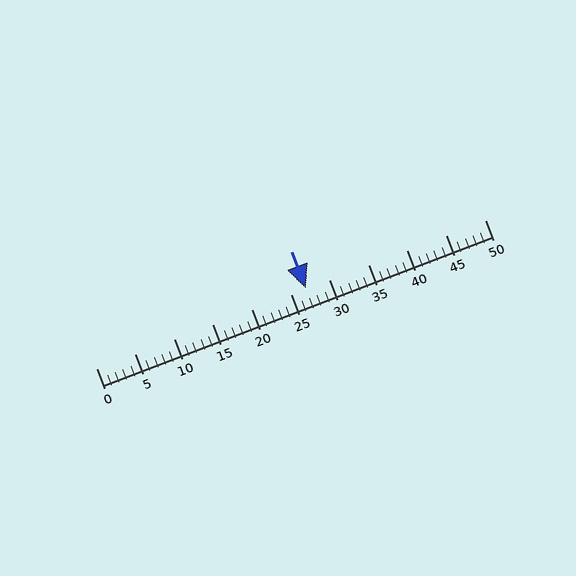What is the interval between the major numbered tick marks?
The major tick marks are spaced 5 units apart.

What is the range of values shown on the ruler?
The ruler shows values from 0 to 50.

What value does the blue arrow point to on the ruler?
The blue arrow points to approximately 27.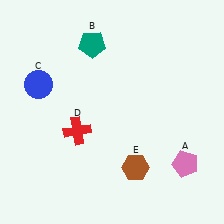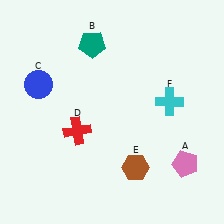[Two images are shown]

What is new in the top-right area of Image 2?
A cyan cross (F) was added in the top-right area of Image 2.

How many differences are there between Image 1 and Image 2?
There is 1 difference between the two images.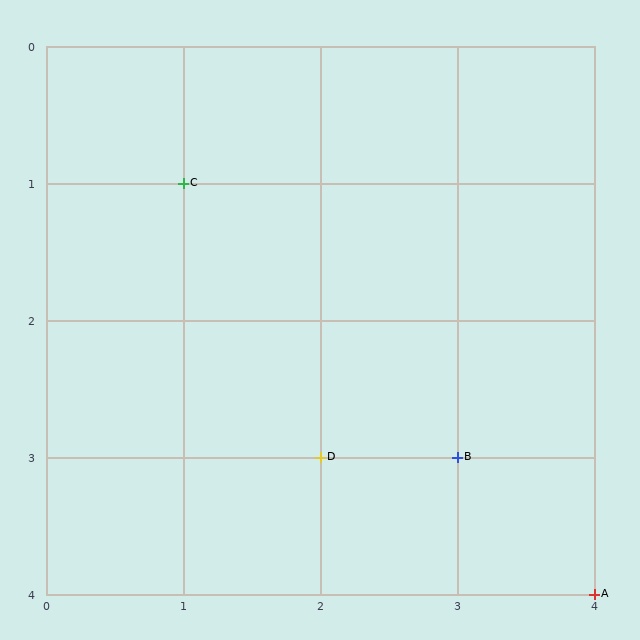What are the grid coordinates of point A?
Point A is at grid coordinates (4, 4).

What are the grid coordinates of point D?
Point D is at grid coordinates (2, 3).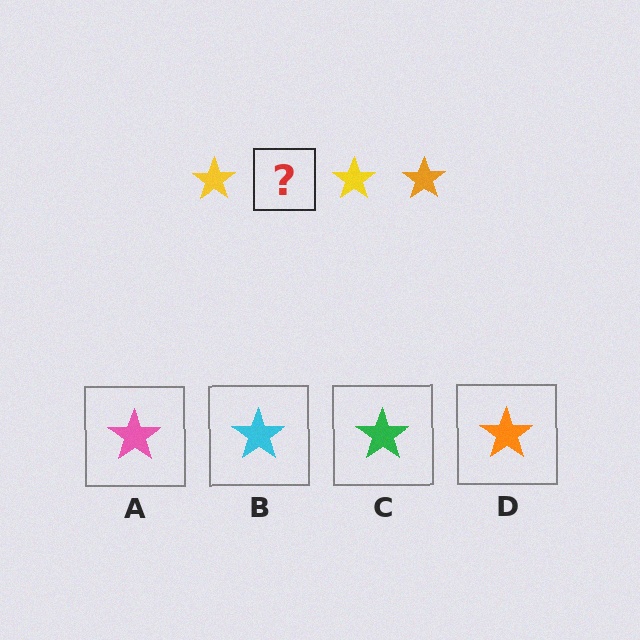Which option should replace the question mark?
Option D.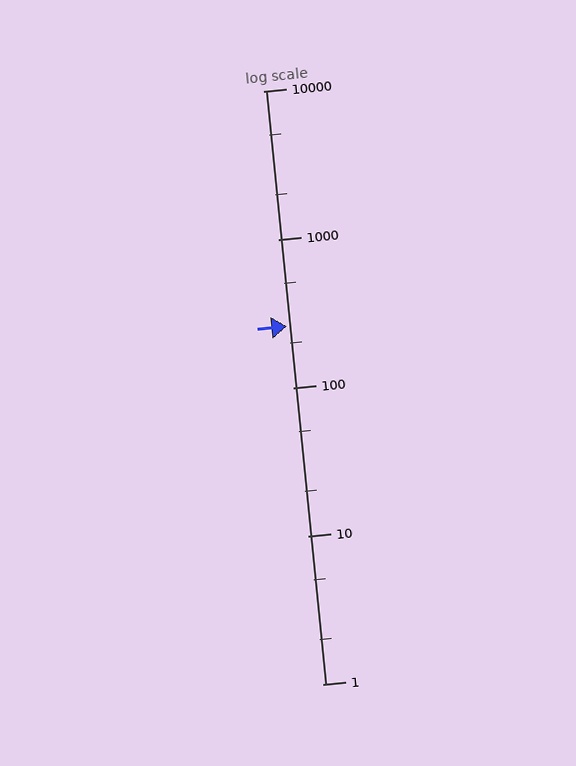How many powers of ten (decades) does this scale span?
The scale spans 4 decades, from 1 to 10000.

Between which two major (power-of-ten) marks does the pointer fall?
The pointer is between 100 and 1000.